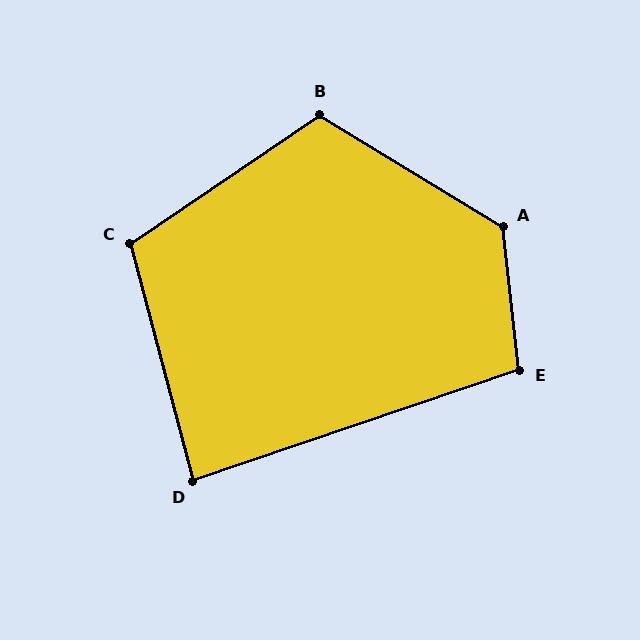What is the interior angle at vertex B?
Approximately 114 degrees (obtuse).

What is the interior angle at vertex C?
Approximately 109 degrees (obtuse).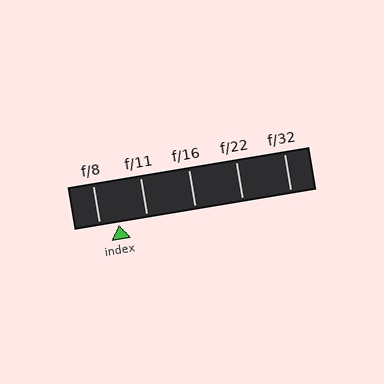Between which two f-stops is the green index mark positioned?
The index mark is between f/8 and f/11.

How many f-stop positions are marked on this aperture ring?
There are 5 f-stop positions marked.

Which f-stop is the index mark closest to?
The index mark is closest to f/8.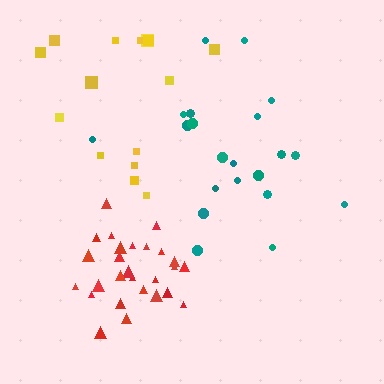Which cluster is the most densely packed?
Red.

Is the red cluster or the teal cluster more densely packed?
Red.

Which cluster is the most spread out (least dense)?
Yellow.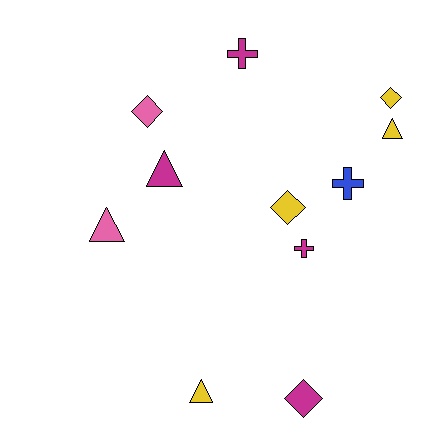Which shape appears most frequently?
Triangle, with 4 objects.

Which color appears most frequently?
Yellow, with 4 objects.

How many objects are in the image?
There are 11 objects.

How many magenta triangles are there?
There is 1 magenta triangle.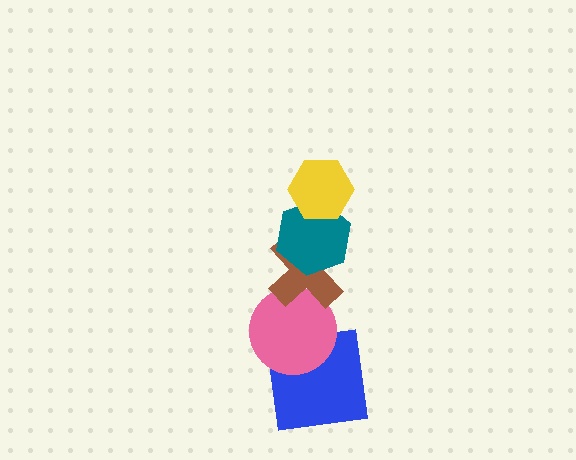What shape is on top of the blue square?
The pink circle is on top of the blue square.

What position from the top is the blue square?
The blue square is 5th from the top.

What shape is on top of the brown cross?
The teal hexagon is on top of the brown cross.